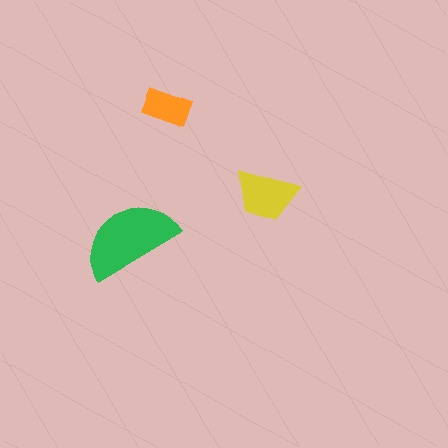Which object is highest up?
The orange rectangle is topmost.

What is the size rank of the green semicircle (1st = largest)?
1st.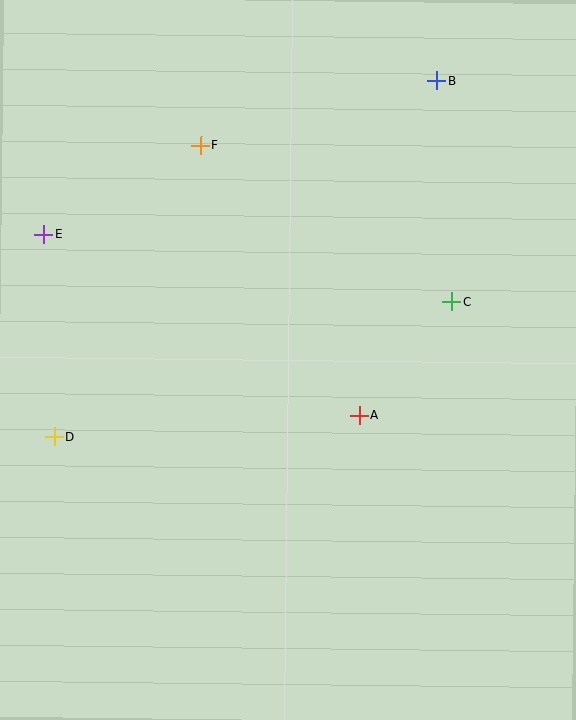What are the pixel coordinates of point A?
Point A is at (360, 415).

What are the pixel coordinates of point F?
Point F is at (200, 145).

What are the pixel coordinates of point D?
Point D is at (54, 437).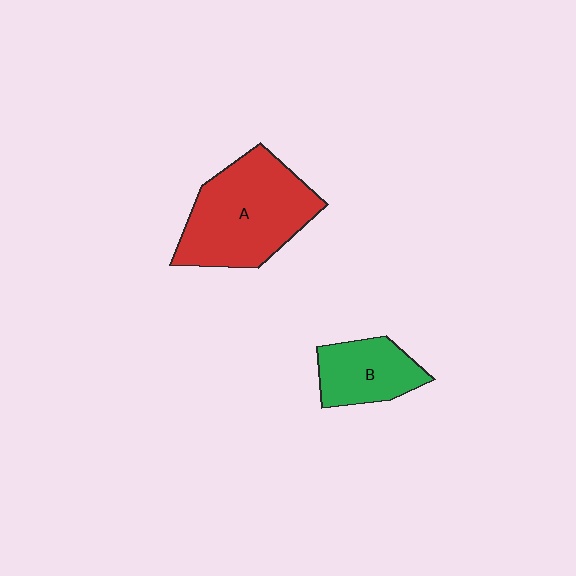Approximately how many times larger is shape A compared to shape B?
Approximately 1.9 times.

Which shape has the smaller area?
Shape B (green).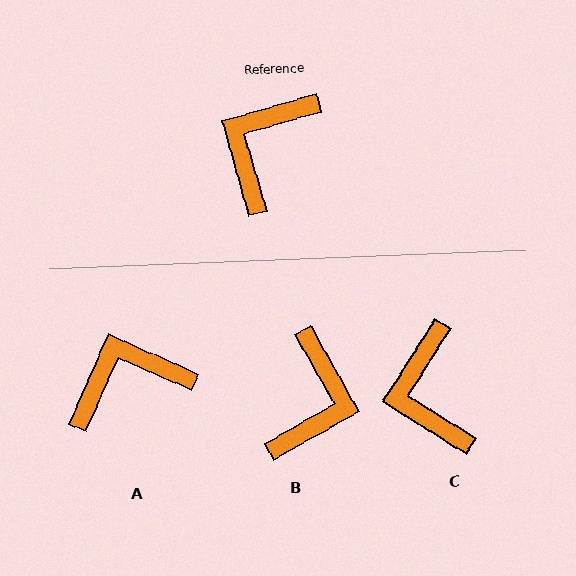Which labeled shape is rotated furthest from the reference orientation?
B, about 167 degrees away.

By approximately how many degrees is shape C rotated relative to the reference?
Approximately 42 degrees counter-clockwise.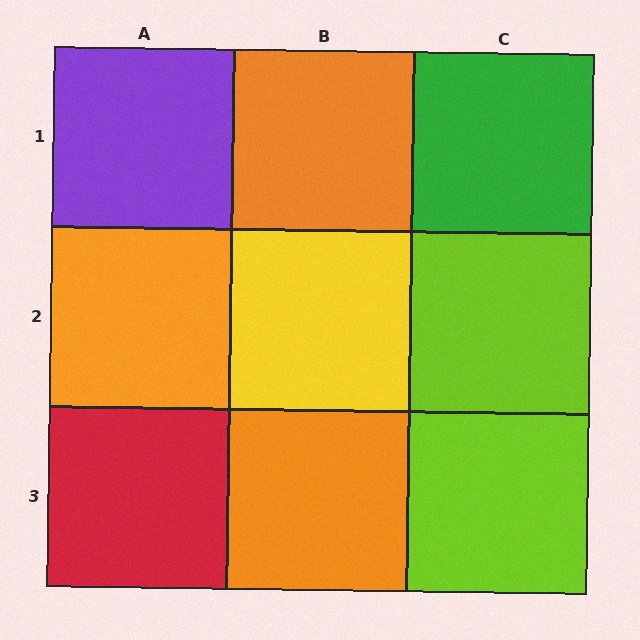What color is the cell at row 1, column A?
Purple.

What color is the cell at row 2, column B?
Yellow.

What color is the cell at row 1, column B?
Orange.